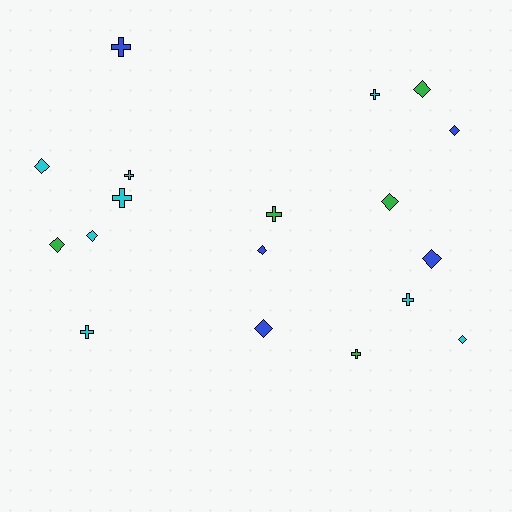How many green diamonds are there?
There are 3 green diamonds.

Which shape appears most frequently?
Diamond, with 10 objects.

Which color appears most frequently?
Cyan, with 8 objects.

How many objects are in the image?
There are 18 objects.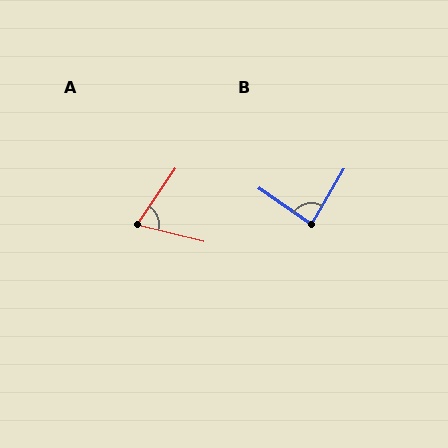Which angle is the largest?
B, at approximately 86 degrees.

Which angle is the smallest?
A, at approximately 69 degrees.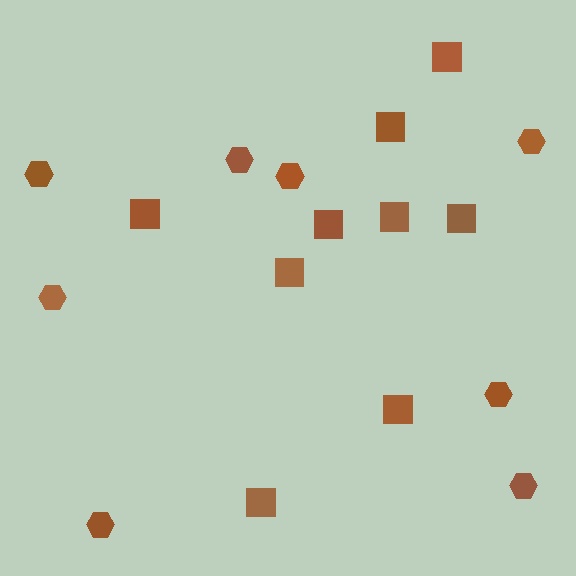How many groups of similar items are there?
There are 2 groups: one group of squares (9) and one group of hexagons (8).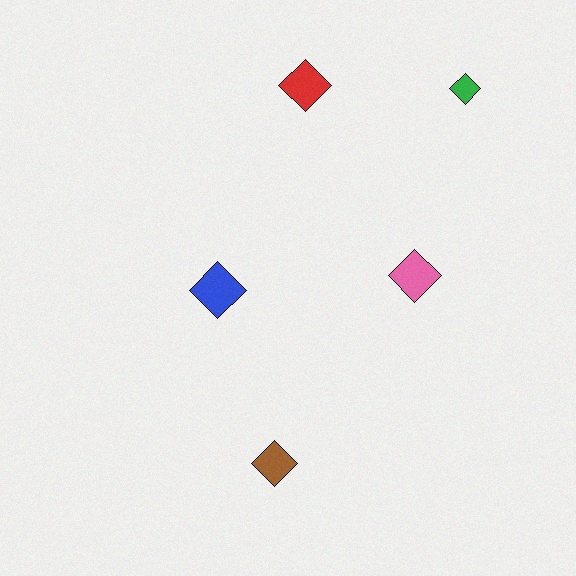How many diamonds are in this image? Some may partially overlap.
There are 5 diamonds.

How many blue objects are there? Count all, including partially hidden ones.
There is 1 blue object.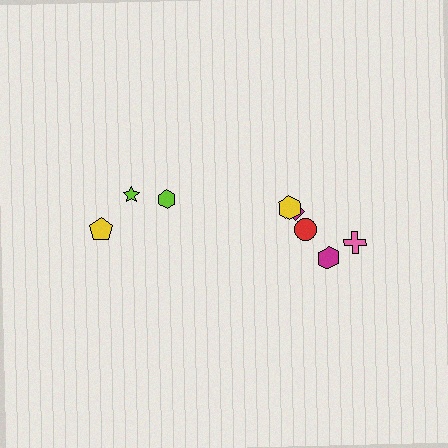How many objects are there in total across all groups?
There are 8 objects.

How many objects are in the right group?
There are 5 objects.